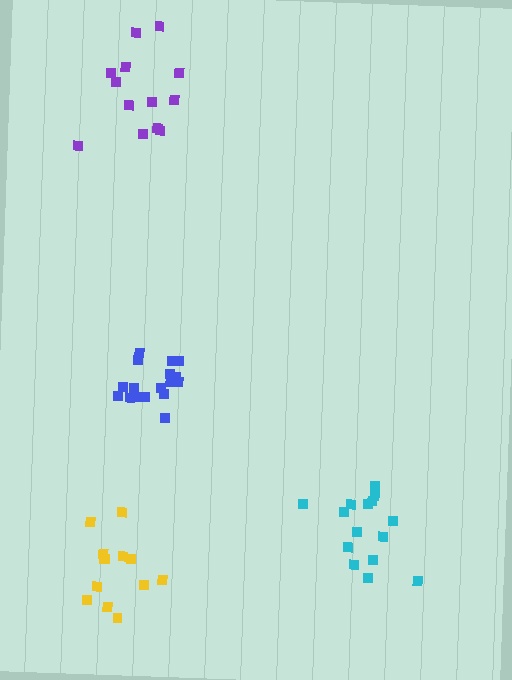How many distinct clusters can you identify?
There are 4 distinct clusters.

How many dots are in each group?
Group 1: 13 dots, Group 2: 15 dots, Group 3: 18 dots, Group 4: 13 dots (59 total).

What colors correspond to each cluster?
The clusters are colored: yellow, cyan, blue, purple.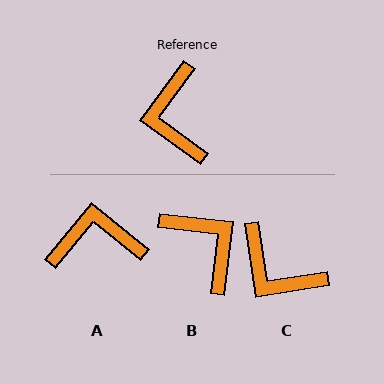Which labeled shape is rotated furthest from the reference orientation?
B, about 150 degrees away.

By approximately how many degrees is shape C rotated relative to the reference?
Approximately 45 degrees counter-clockwise.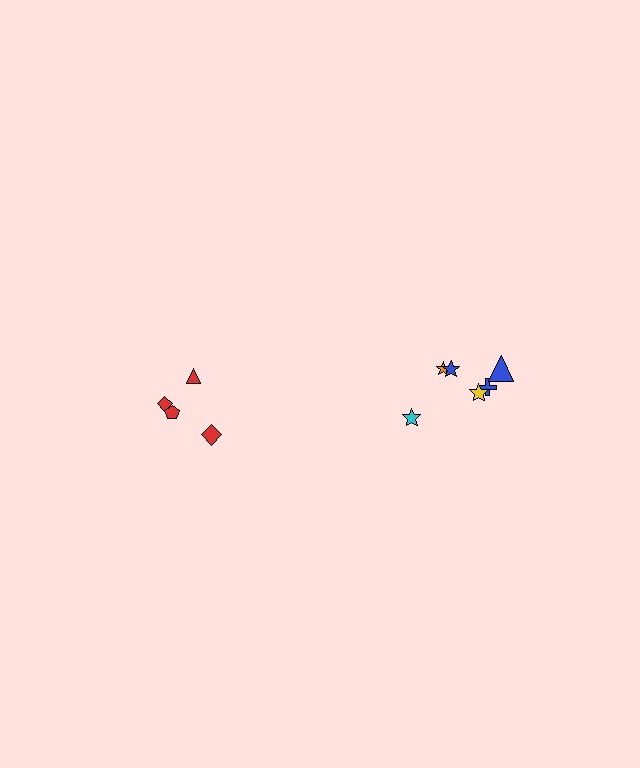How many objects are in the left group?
There are 4 objects.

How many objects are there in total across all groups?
There are 10 objects.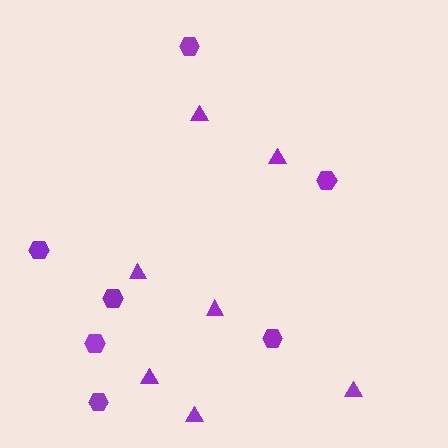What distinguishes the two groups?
There are 2 groups: one group of triangles (7) and one group of hexagons (7).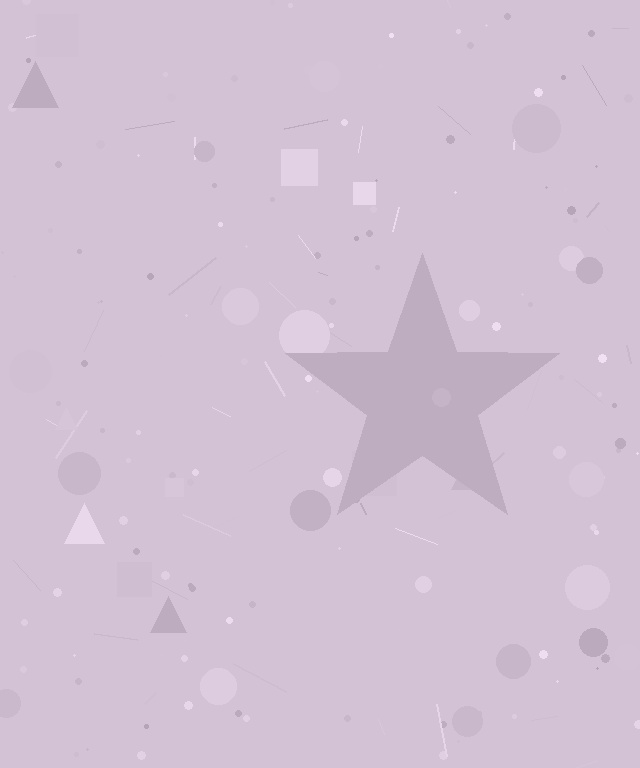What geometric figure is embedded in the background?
A star is embedded in the background.